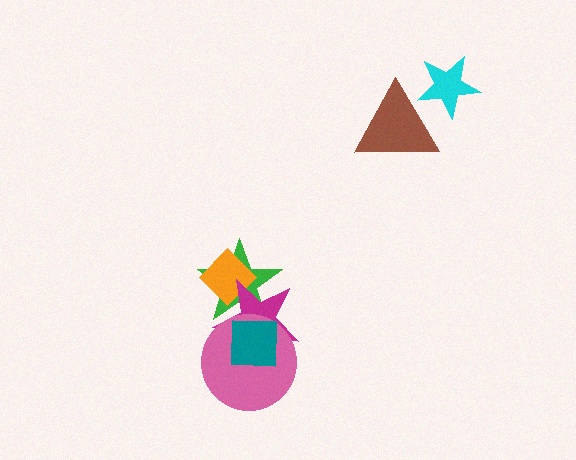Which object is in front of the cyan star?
The brown triangle is in front of the cyan star.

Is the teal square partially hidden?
No, no other shape covers it.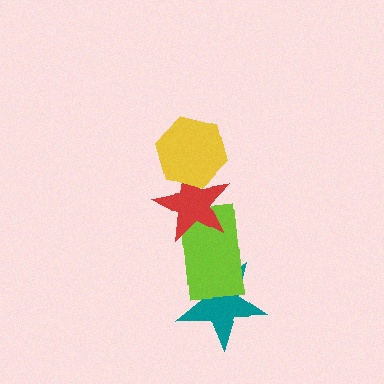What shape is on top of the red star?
The yellow hexagon is on top of the red star.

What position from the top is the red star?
The red star is 2nd from the top.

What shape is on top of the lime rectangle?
The red star is on top of the lime rectangle.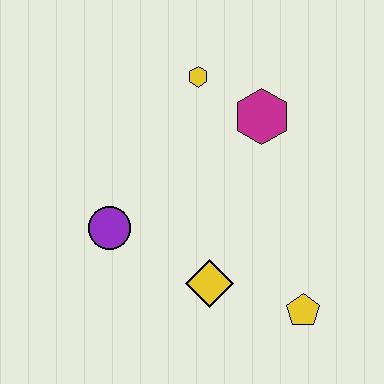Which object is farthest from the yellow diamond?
The yellow hexagon is farthest from the yellow diamond.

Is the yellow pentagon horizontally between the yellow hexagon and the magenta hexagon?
No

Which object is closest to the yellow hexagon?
The magenta hexagon is closest to the yellow hexagon.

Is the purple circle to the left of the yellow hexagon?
Yes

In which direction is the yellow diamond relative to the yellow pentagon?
The yellow diamond is to the left of the yellow pentagon.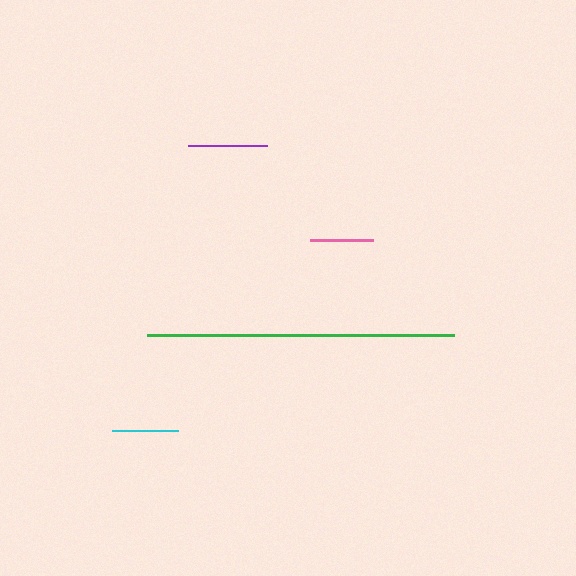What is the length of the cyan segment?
The cyan segment is approximately 66 pixels long.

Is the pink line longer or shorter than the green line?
The green line is longer than the pink line.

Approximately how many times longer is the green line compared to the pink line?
The green line is approximately 4.8 times the length of the pink line.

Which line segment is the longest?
The green line is the longest at approximately 307 pixels.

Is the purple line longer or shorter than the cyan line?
The purple line is longer than the cyan line.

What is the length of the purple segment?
The purple segment is approximately 79 pixels long.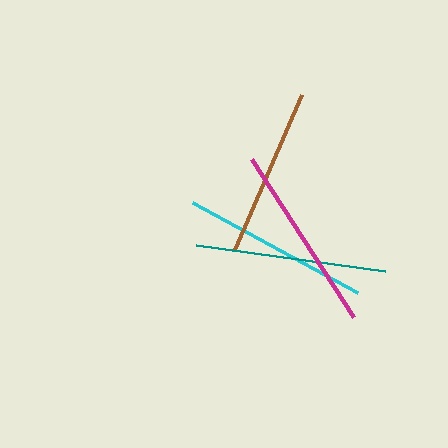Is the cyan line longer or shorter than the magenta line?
The magenta line is longer than the cyan line.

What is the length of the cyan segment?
The cyan segment is approximately 187 pixels long.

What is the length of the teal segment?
The teal segment is approximately 191 pixels long.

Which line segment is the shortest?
The brown line is the shortest at approximately 168 pixels.